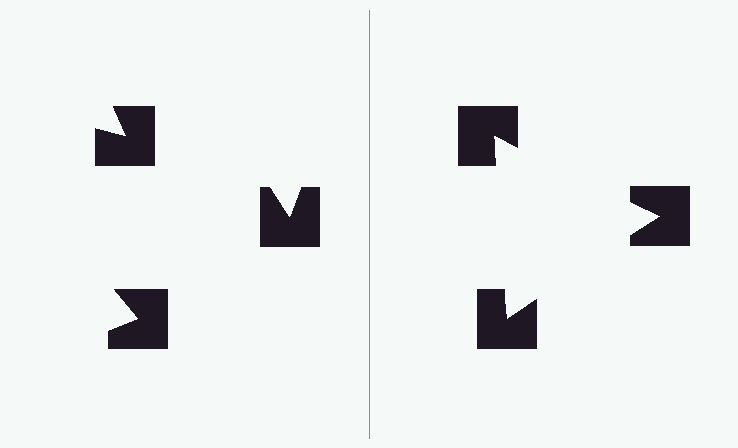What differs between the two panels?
The notched squares are positioned identically on both sides; only the wedge orientations differ. On the right they align to a triangle; on the left they are misaligned.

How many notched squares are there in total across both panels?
6 — 3 on each side.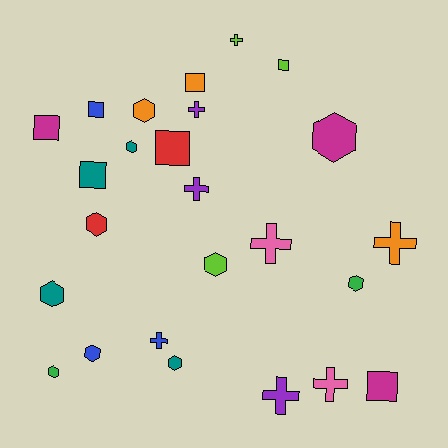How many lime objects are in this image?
There are 3 lime objects.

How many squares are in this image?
There are 7 squares.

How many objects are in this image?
There are 25 objects.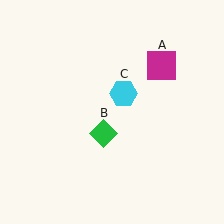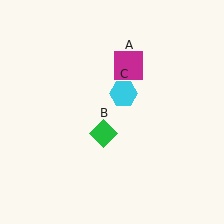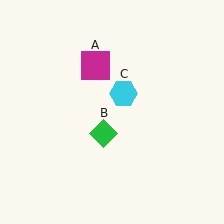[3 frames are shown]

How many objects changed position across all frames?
1 object changed position: magenta square (object A).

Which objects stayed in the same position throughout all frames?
Green diamond (object B) and cyan hexagon (object C) remained stationary.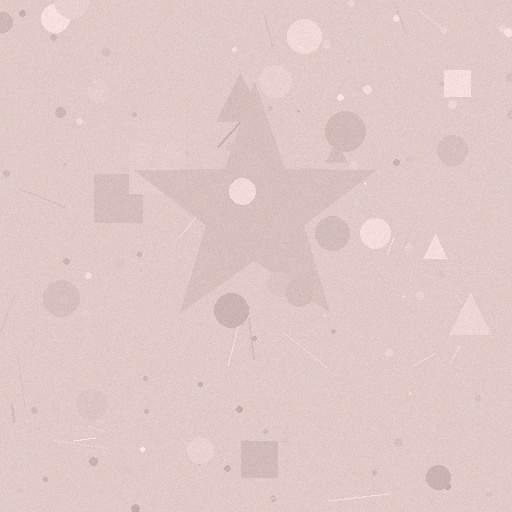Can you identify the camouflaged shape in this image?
The camouflaged shape is a star.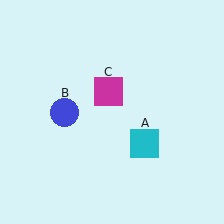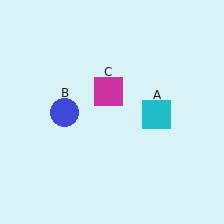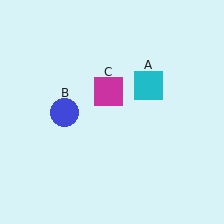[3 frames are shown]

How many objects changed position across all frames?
1 object changed position: cyan square (object A).